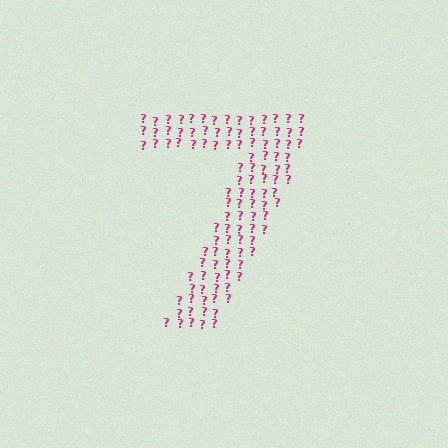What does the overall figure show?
The overall figure shows the digit 7.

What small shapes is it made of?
It is made of small question marks.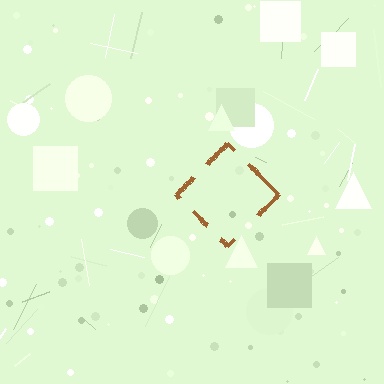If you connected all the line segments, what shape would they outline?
They would outline a diamond.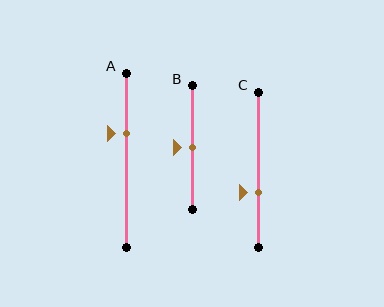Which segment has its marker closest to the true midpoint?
Segment B has its marker closest to the true midpoint.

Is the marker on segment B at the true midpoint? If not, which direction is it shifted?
Yes, the marker on segment B is at the true midpoint.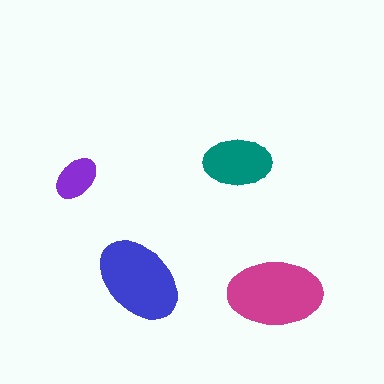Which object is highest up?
The teal ellipse is topmost.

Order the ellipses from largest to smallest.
the magenta one, the blue one, the teal one, the purple one.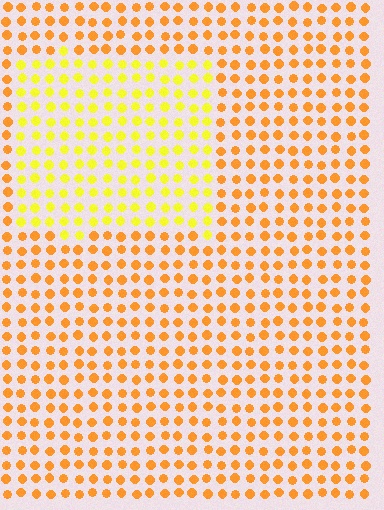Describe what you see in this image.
The image is filled with small orange elements in a uniform arrangement. A rectangle-shaped region is visible where the elements are tinted to a slightly different hue, forming a subtle color boundary.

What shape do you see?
I see a rectangle.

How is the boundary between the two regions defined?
The boundary is defined purely by a slight shift in hue (about 31 degrees). Spacing, size, and orientation are identical on both sides.